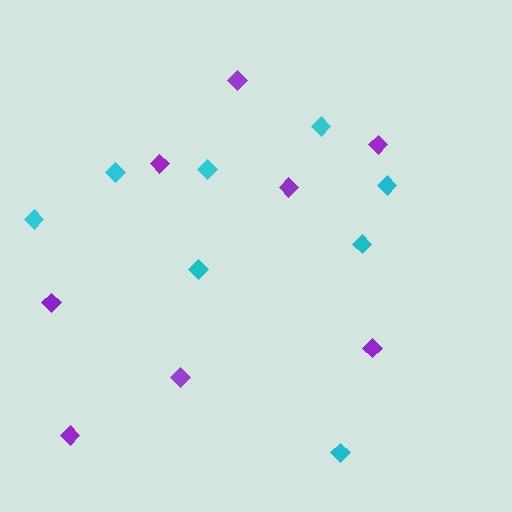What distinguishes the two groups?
There are 2 groups: one group of cyan diamonds (8) and one group of purple diamonds (8).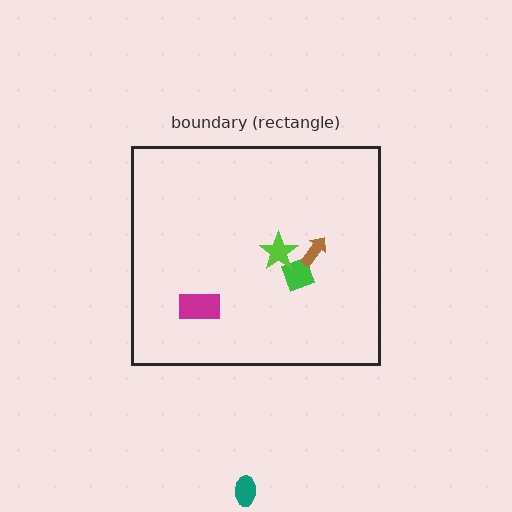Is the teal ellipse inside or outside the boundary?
Outside.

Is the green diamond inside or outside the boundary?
Inside.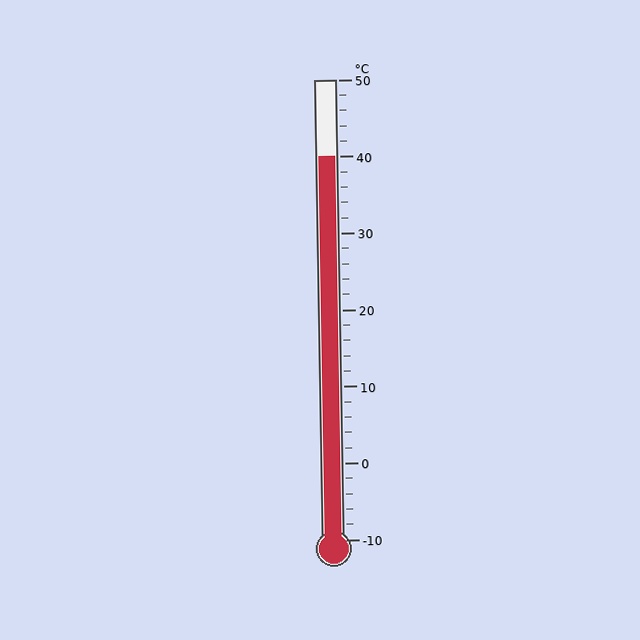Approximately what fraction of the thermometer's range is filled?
The thermometer is filled to approximately 85% of its range.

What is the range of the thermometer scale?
The thermometer scale ranges from -10°C to 50°C.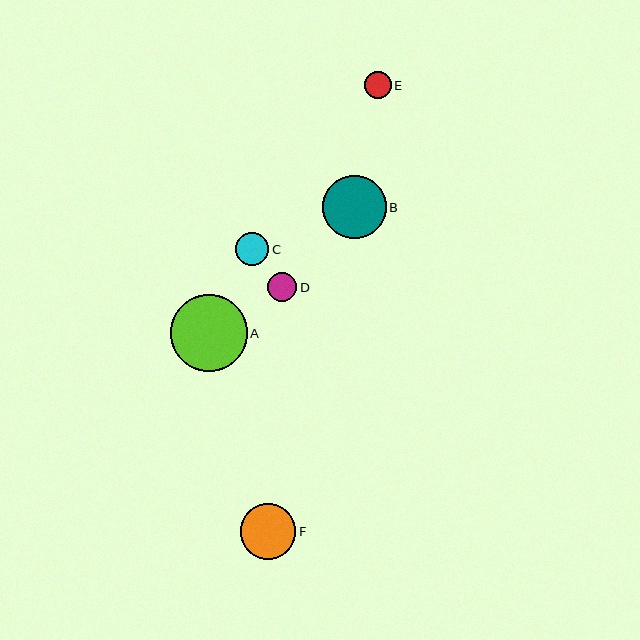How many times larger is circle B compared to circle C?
Circle B is approximately 1.9 times the size of circle C.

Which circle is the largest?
Circle A is the largest with a size of approximately 77 pixels.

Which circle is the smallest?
Circle E is the smallest with a size of approximately 27 pixels.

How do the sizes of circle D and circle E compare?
Circle D and circle E are approximately the same size.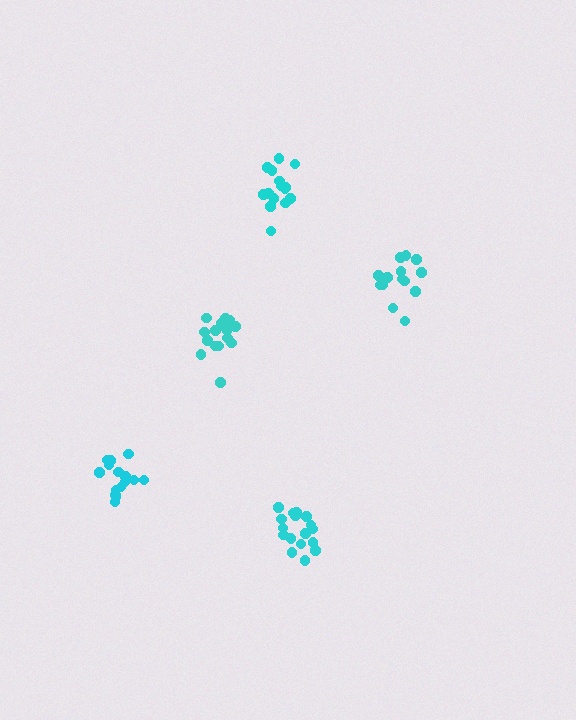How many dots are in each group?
Group 1: 15 dots, Group 2: 17 dots, Group 3: 15 dots, Group 4: 15 dots, Group 5: 16 dots (78 total).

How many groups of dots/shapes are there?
There are 5 groups.